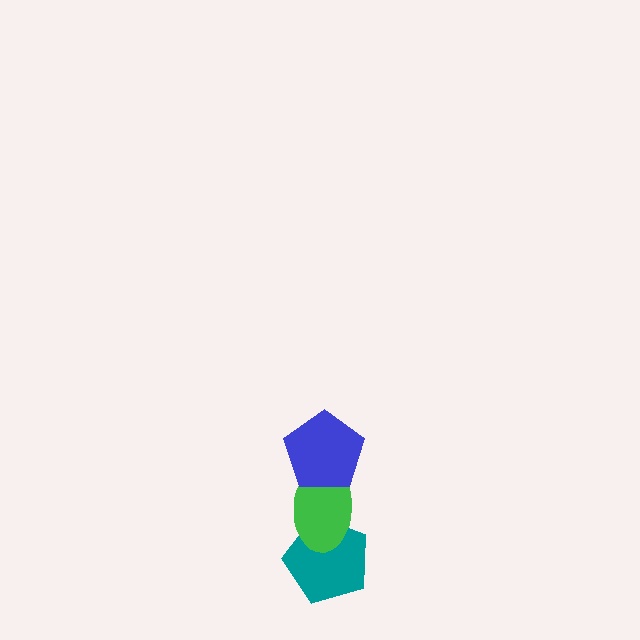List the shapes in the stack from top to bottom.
From top to bottom: the blue pentagon, the green ellipse, the teal pentagon.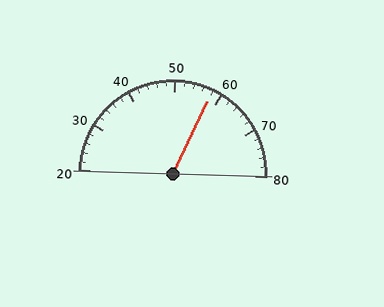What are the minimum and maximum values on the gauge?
The gauge ranges from 20 to 80.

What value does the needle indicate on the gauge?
The needle indicates approximately 58.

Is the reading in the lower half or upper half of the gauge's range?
The reading is in the upper half of the range (20 to 80).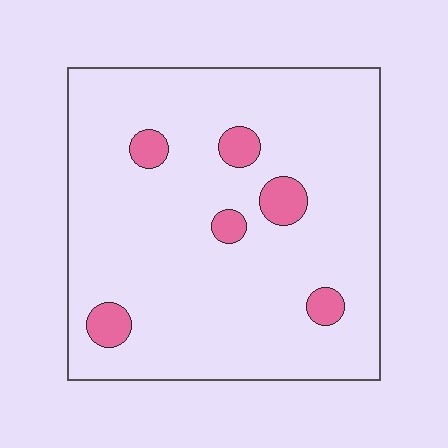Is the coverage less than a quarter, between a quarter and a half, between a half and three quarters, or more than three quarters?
Less than a quarter.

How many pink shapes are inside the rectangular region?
6.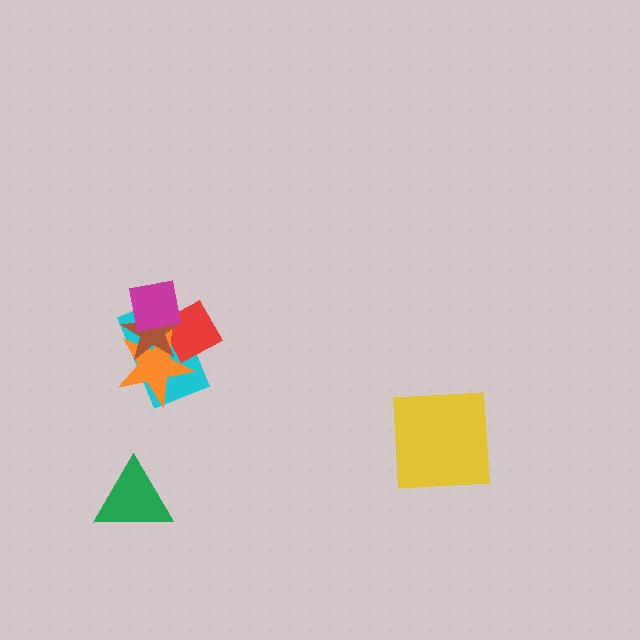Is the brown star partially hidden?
Yes, it is partially covered by another shape.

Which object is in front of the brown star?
The magenta square is in front of the brown star.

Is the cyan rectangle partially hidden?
Yes, it is partially covered by another shape.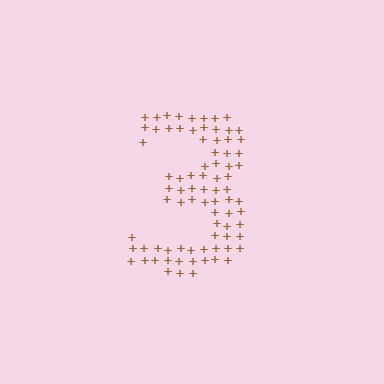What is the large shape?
The large shape is the digit 3.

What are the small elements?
The small elements are plus signs.